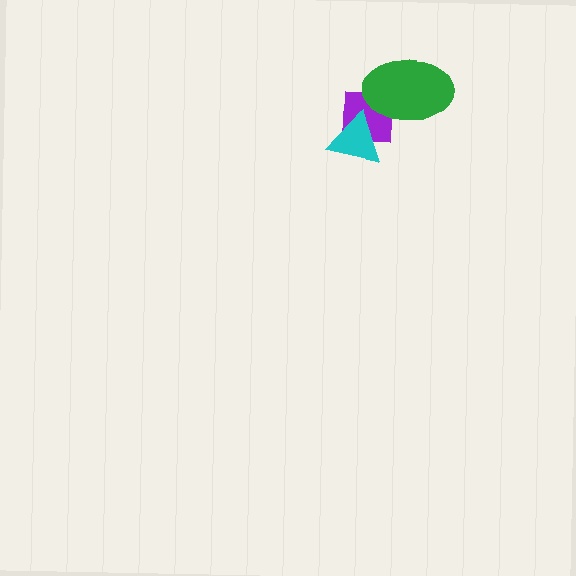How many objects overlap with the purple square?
2 objects overlap with the purple square.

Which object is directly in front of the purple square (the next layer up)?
The cyan triangle is directly in front of the purple square.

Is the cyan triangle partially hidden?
No, no other shape covers it.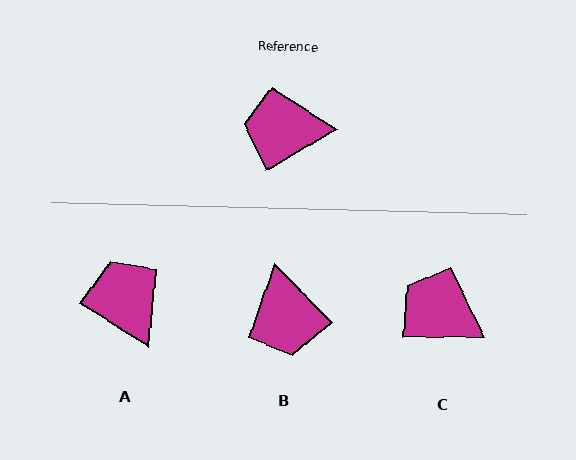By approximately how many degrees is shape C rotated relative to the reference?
Approximately 30 degrees clockwise.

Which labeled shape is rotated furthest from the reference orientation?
B, about 104 degrees away.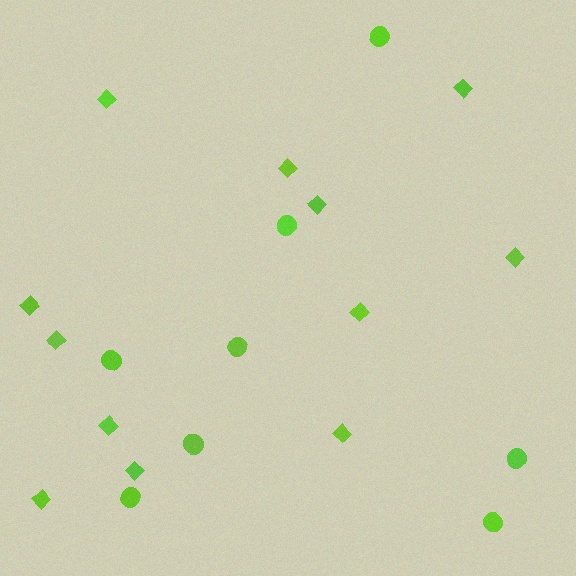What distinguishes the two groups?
There are 2 groups: one group of circles (8) and one group of diamonds (12).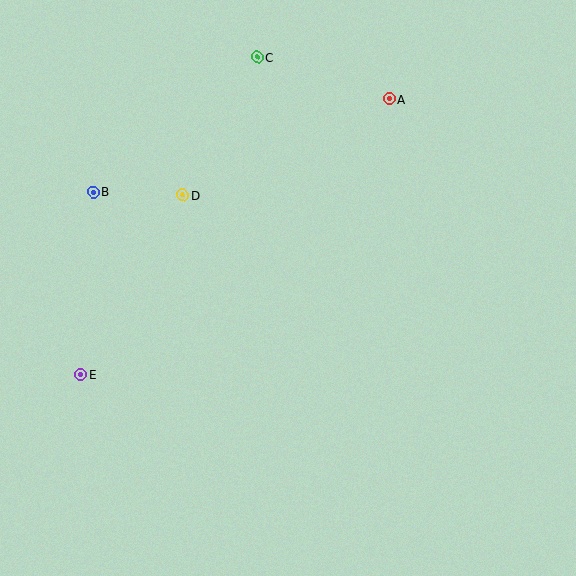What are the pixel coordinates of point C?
Point C is at (257, 57).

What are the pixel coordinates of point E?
Point E is at (81, 374).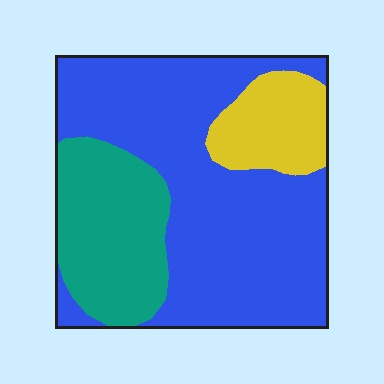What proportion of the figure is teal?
Teal covers about 25% of the figure.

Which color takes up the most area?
Blue, at roughly 60%.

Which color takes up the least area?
Yellow, at roughly 15%.